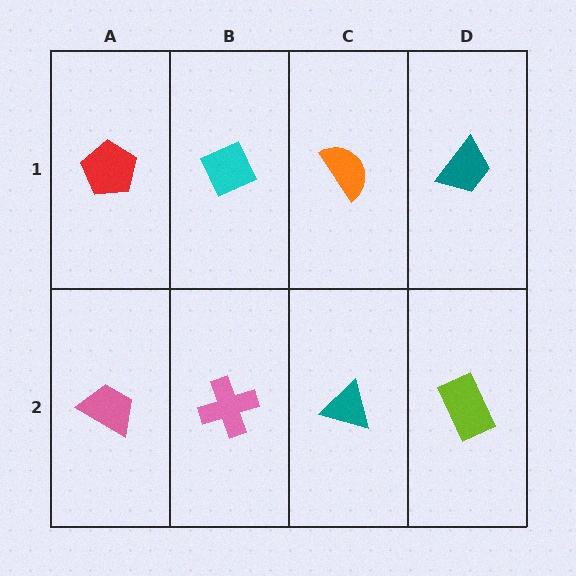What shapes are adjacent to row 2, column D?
A teal trapezoid (row 1, column D), a teal triangle (row 2, column C).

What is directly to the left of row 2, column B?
A pink trapezoid.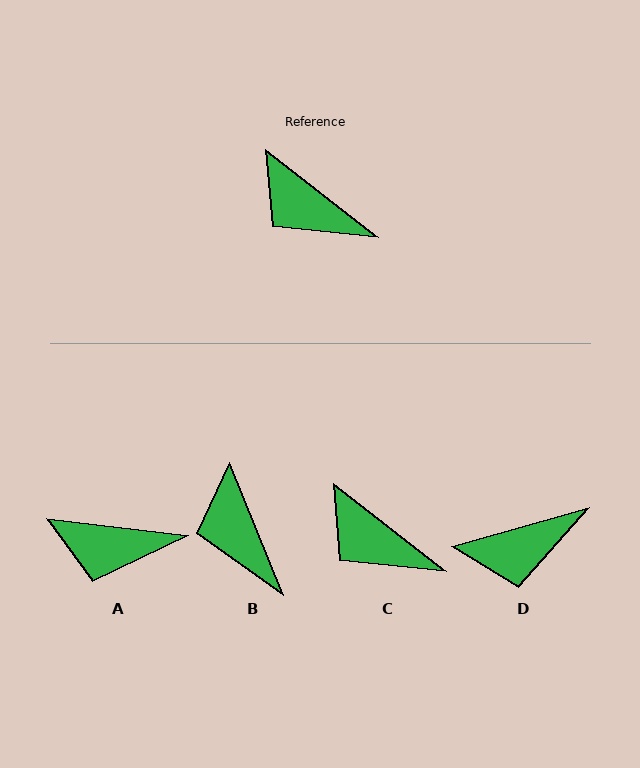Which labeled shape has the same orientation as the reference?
C.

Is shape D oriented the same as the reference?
No, it is off by about 54 degrees.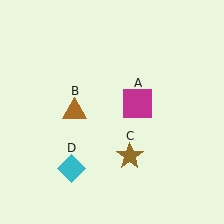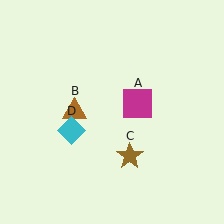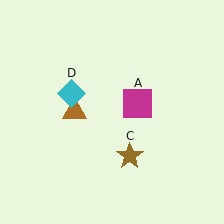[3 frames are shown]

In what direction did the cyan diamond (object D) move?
The cyan diamond (object D) moved up.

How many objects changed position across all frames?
1 object changed position: cyan diamond (object D).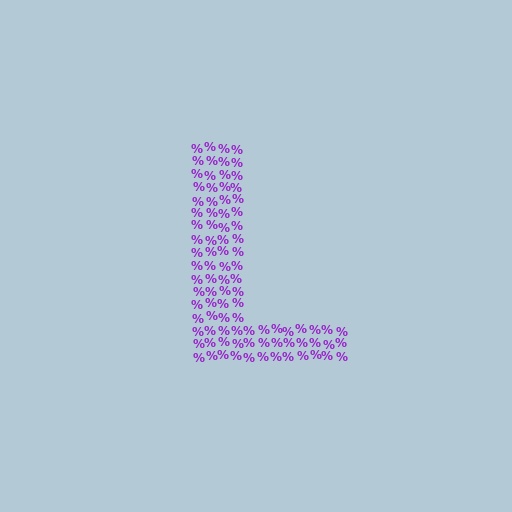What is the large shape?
The large shape is the letter L.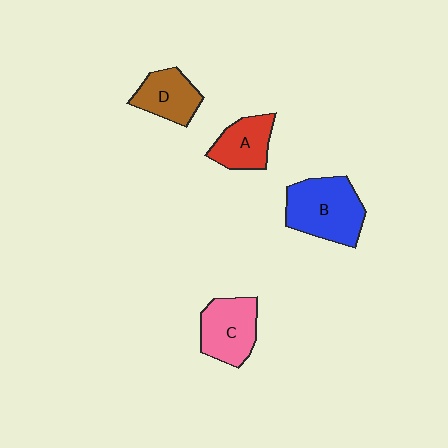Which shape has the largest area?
Shape B (blue).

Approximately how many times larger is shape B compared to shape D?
Approximately 1.6 times.